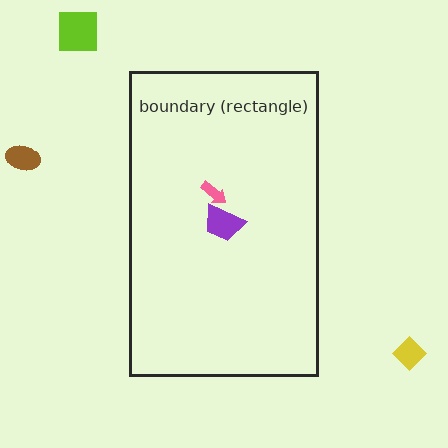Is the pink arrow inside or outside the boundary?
Inside.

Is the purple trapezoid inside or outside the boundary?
Inside.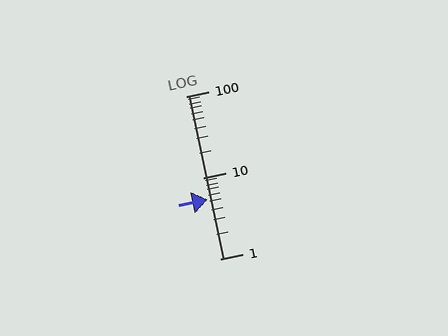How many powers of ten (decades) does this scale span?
The scale spans 2 decades, from 1 to 100.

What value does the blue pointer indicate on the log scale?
The pointer indicates approximately 5.3.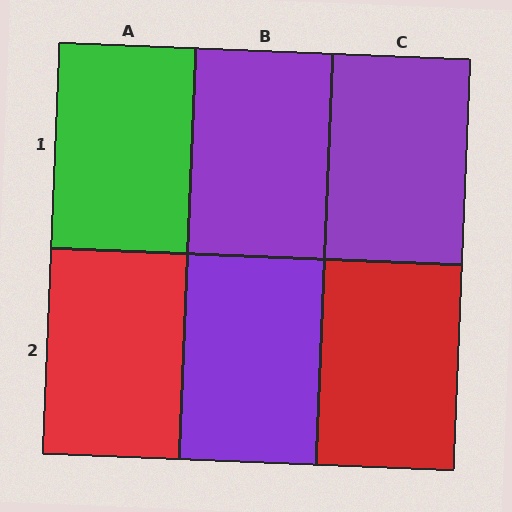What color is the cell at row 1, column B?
Purple.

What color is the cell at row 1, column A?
Green.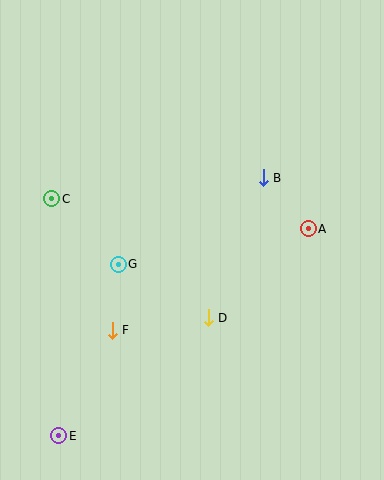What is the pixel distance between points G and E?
The distance between G and E is 181 pixels.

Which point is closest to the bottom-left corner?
Point E is closest to the bottom-left corner.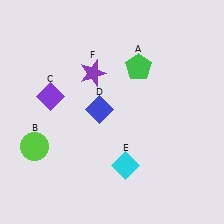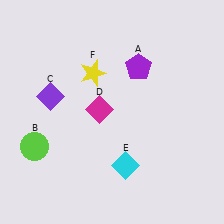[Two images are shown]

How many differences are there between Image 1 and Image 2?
There are 3 differences between the two images.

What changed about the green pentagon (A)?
In Image 1, A is green. In Image 2, it changed to purple.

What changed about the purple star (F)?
In Image 1, F is purple. In Image 2, it changed to yellow.